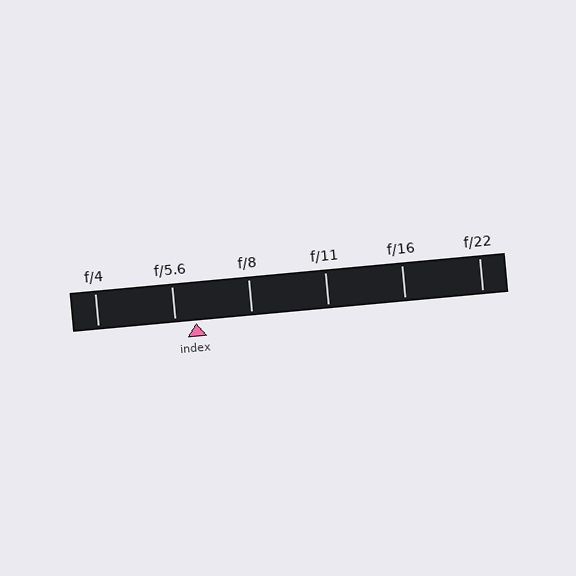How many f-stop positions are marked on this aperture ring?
There are 6 f-stop positions marked.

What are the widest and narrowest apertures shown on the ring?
The widest aperture shown is f/4 and the narrowest is f/22.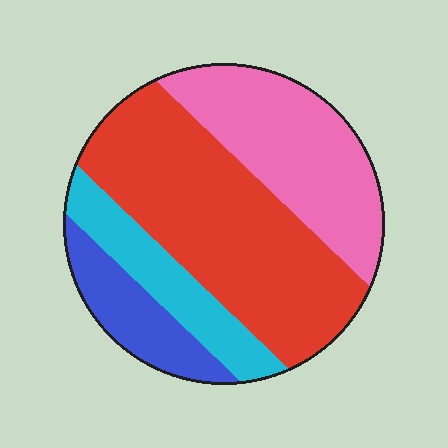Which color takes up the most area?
Red, at roughly 45%.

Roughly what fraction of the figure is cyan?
Cyan takes up about one eighth (1/8) of the figure.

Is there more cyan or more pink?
Pink.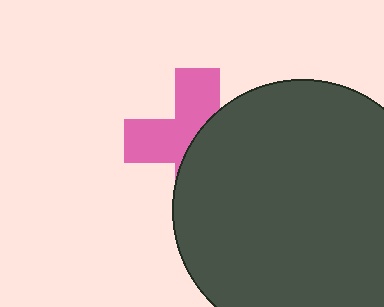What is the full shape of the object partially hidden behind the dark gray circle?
The partially hidden object is a pink cross.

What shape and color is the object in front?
The object in front is a dark gray circle.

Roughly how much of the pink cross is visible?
About half of it is visible (roughly 48%).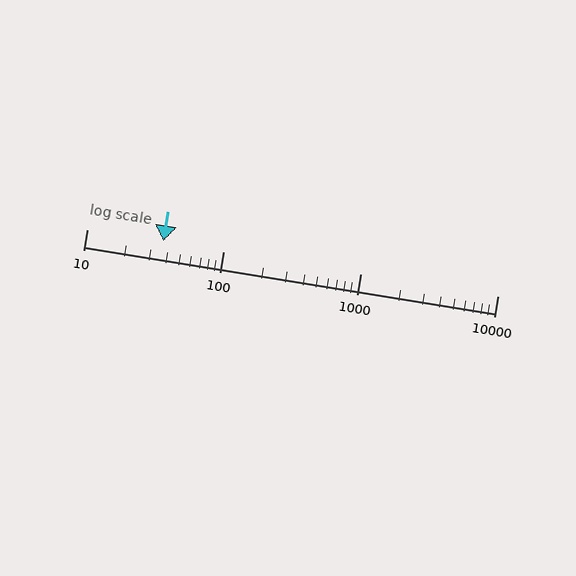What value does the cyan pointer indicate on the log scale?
The pointer indicates approximately 36.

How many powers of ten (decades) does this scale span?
The scale spans 3 decades, from 10 to 10000.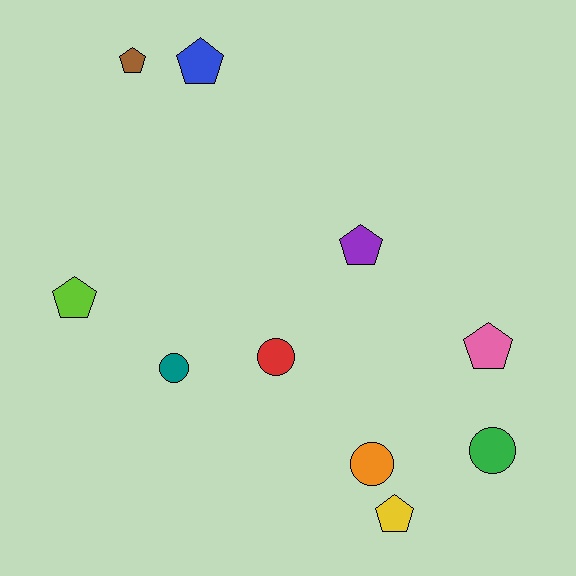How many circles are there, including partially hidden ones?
There are 4 circles.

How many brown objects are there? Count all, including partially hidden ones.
There is 1 brown object.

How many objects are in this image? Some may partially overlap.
There are 10 objects.